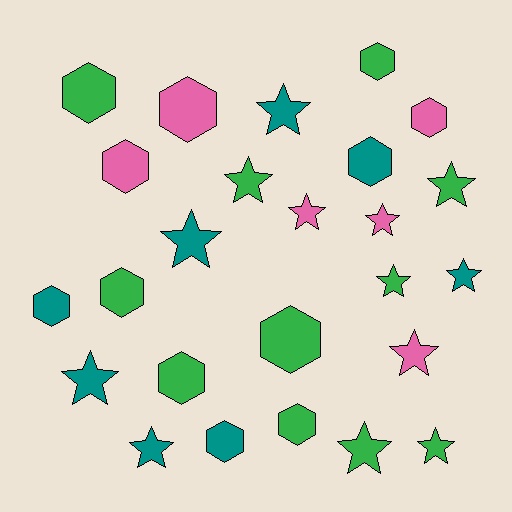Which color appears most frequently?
Green, with 11 objects.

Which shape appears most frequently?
Star, with 13 objects.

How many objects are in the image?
There are 25 objects.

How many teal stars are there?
There are 5 teal stars.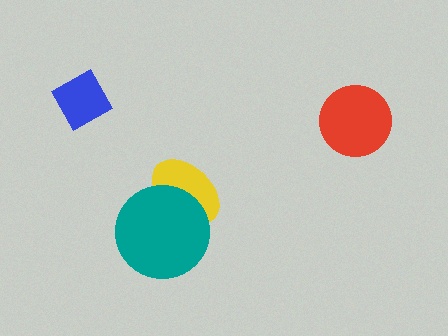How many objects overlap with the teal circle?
1 object overlaps with the teal circle.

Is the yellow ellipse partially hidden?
Yes, it is partially covered by another shape.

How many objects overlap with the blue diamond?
0 objects overlap with the blue diamond.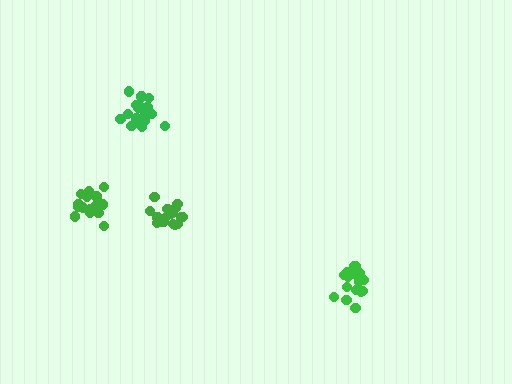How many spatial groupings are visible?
There are 4 spatial groupings.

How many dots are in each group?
Group 1: 18 dots, Group 2: 21 dots, Group 3: 17 dots, Group 4: 17 dots (73 total).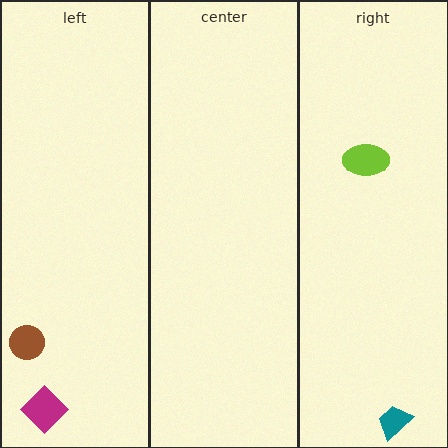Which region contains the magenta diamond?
The left region.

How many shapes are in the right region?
2.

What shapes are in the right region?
The lime ellipse, the teal trapezoid.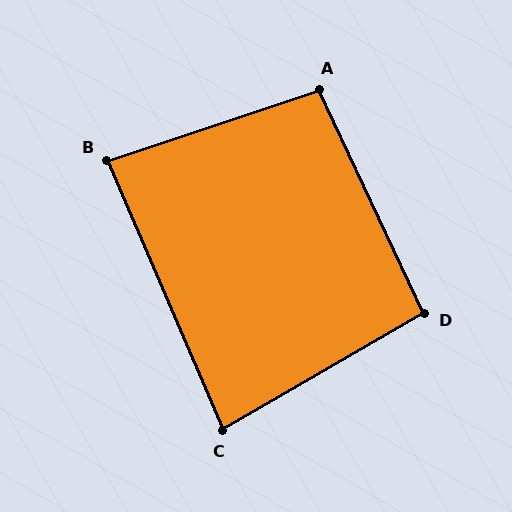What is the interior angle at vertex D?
Approximately 95 degrees (obtuse).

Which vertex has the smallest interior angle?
C, at approximately 83 degrees.